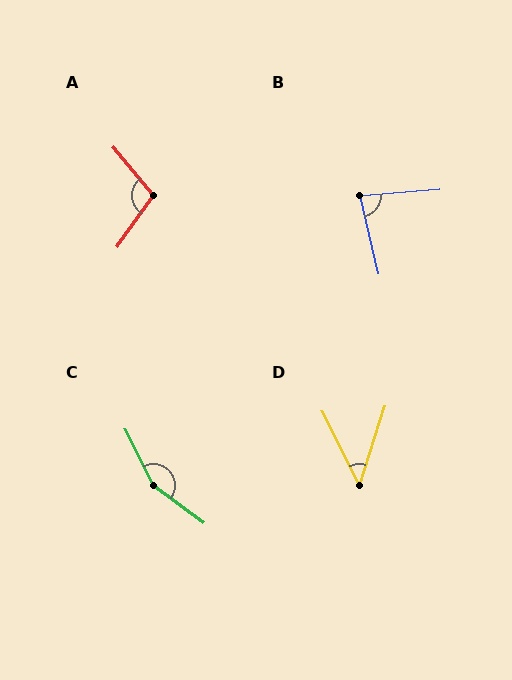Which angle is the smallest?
D, at approximately 44 degrees.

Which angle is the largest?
C, at approximately 154 degrees.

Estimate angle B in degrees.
Approximately 82 degrees.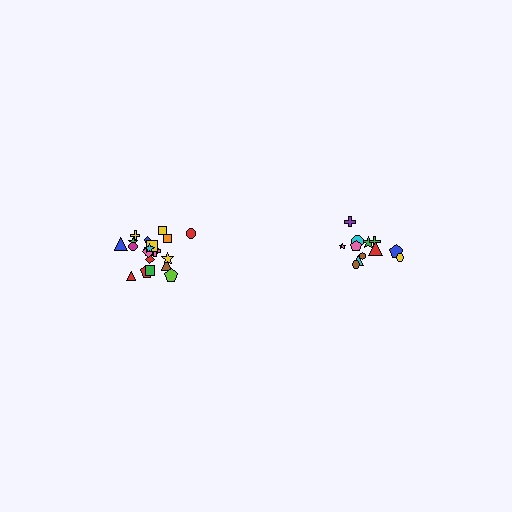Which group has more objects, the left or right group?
The left group.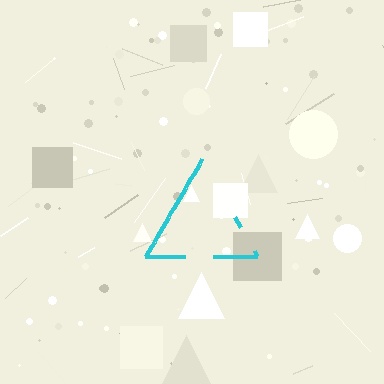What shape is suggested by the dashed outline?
The dashed outline suggests a triangle.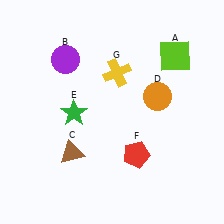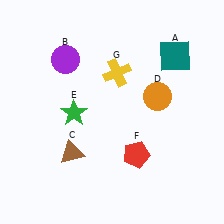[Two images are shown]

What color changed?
The square (A) changed from lime in Image 1 to teal in Image 2.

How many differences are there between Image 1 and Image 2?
There is 1 difference between the two images.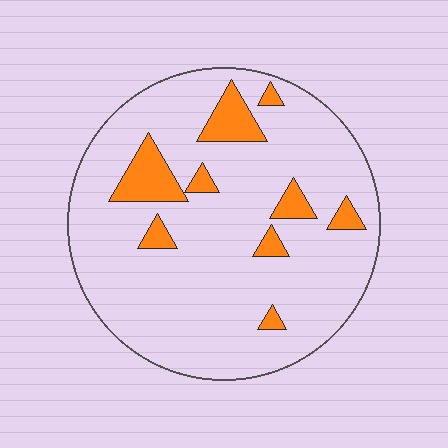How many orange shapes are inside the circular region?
9.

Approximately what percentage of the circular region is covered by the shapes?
Approximately 15%.